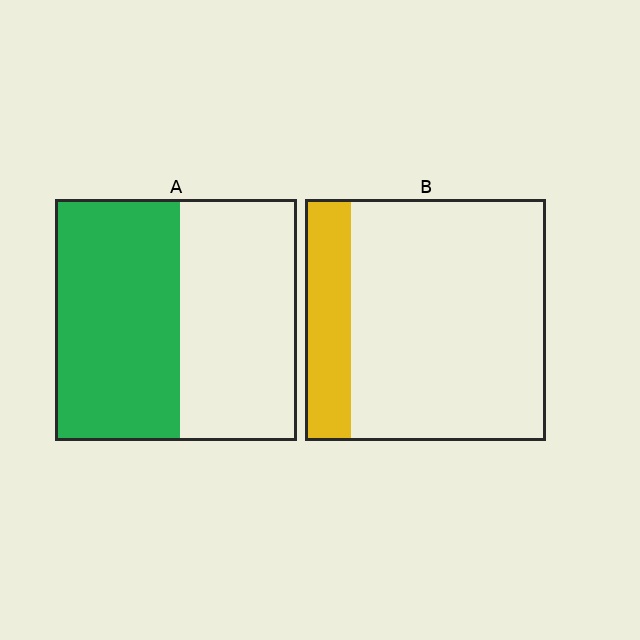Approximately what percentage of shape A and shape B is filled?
A is approximately 50% and B is approximately 20%.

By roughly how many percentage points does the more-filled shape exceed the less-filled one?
By roughly 35 percentage points (A over B).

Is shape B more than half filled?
No.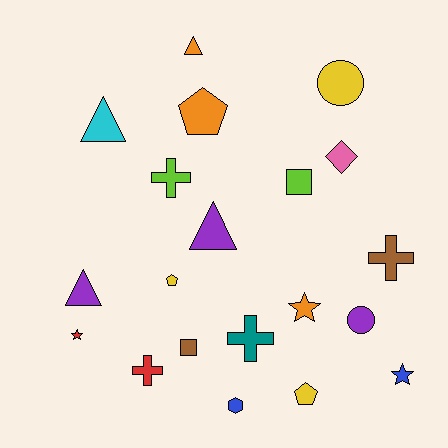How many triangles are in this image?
There are 4 triangles.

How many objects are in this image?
There are 20 objects.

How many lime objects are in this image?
There are 2 lime objects.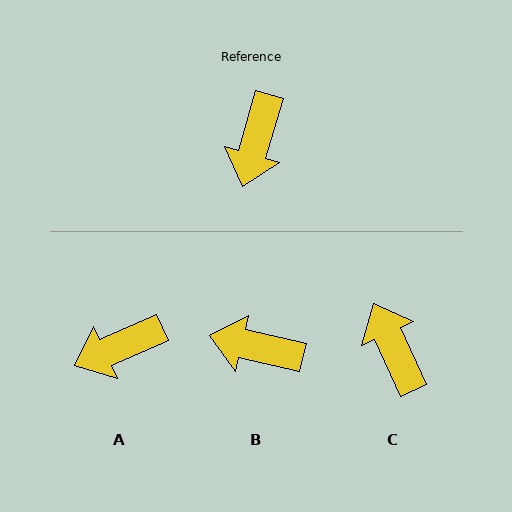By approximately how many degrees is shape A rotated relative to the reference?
Approximately 50 degrees clockwise.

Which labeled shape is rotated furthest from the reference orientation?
C, about 139 degrees away.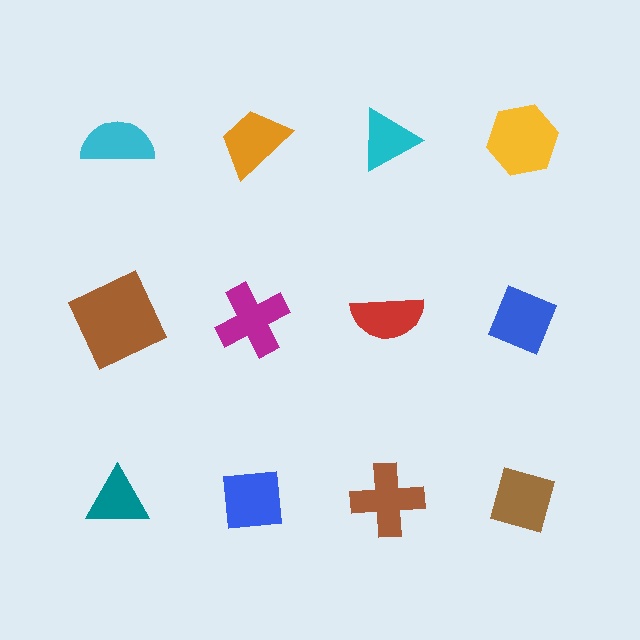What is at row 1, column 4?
A yellow hexagon.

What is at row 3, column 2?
A blue square.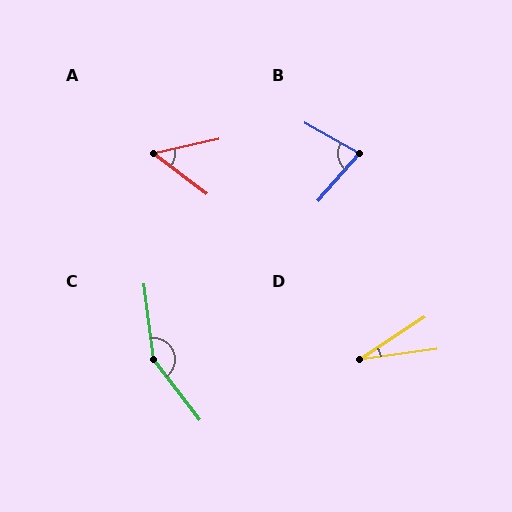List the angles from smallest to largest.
D (25°), A (50°), B (78°), C (150°).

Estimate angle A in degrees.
Approximately 50 degrees.